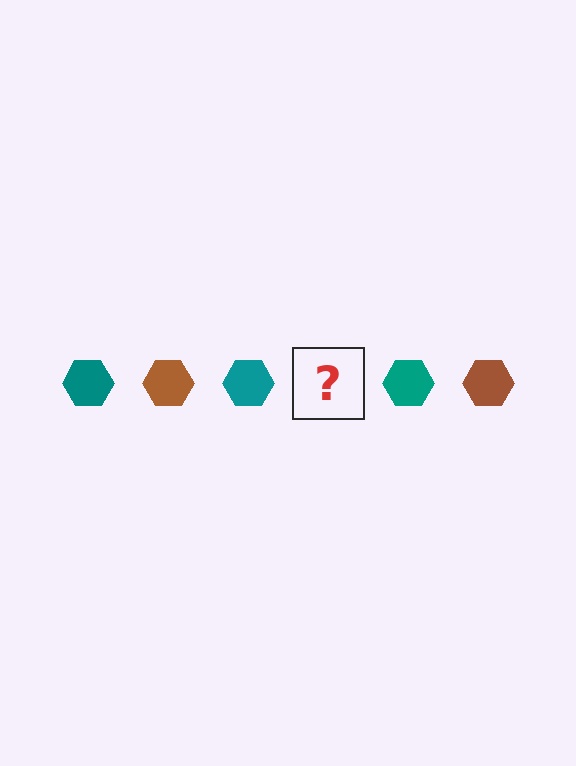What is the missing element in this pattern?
The missing element is a brown hexagon.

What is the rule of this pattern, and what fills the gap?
The rule is that the pattern cycles through teal, brown hexagons. The gap should be filled with a brown hexagon.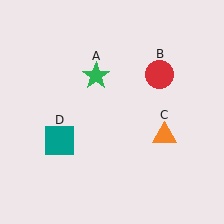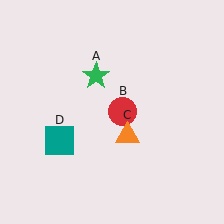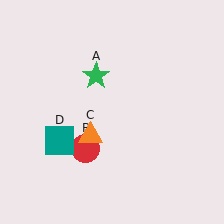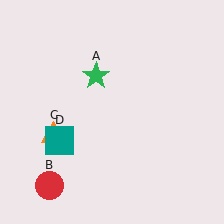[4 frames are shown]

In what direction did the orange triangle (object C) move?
The orange triangle (object C) moved left.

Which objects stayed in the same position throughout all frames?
Green star (object A) and teal square (object D) remained stationary.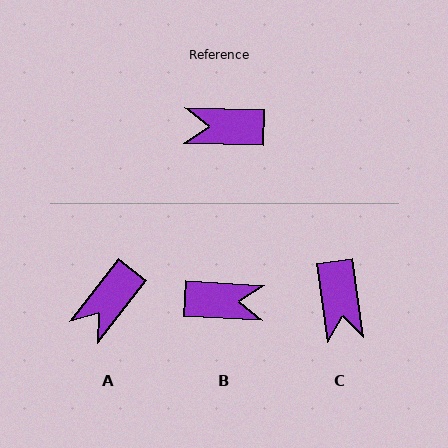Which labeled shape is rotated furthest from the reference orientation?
B, about 178 degrees away.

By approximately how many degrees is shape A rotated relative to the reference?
Approximately 54 degrees counter-clockwise.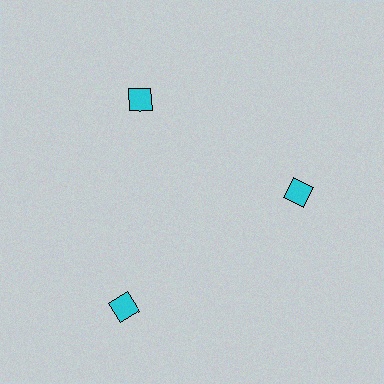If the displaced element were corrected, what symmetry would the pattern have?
It would have 3-fold rotational symmetry — the pattern would map onto itself every 120 degrees.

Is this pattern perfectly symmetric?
No. The 3 cyan squares are arranged in a ring, but one element near the 7 o'clock position is pushed outward from the center, breaking the 3-fold rotational symmetry.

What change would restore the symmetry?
The symmetry would be restored by moving it inward, back onto the ring so that all 3 squares sit at equal angles and equal distance from the center.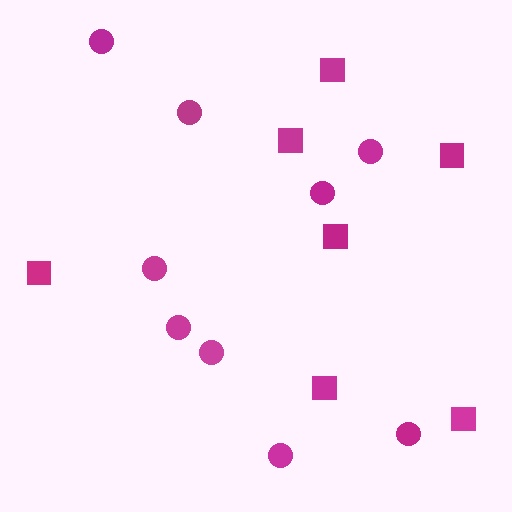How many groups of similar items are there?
There are 2 groups: one group of squares (7) and one group of circles (9).